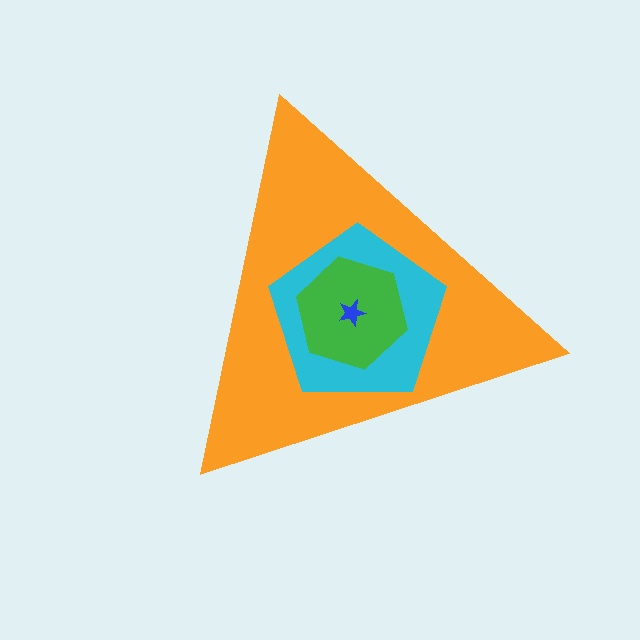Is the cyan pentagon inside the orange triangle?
Yes.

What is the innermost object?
The blue star.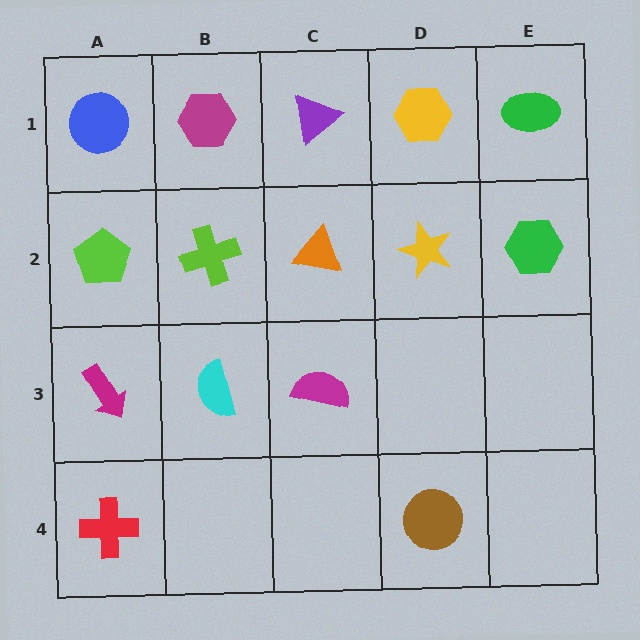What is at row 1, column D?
A yellow hexagon.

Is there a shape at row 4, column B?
No, that cell is empty.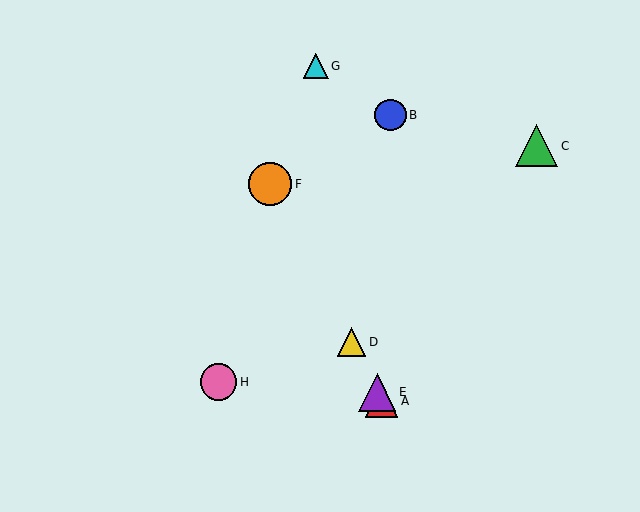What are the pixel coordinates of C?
Object C is at (537, 146).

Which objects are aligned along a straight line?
Objects A, D, E, F are aligned along a straight line.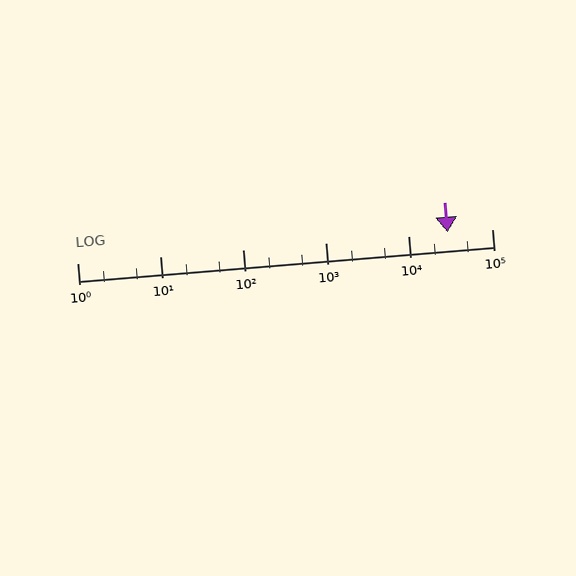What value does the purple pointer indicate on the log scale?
The pointer indicates approximately 29000.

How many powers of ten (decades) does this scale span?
The scale spans 5 decades, from 1 to 100000.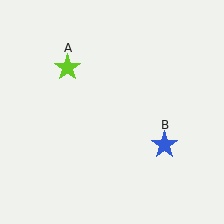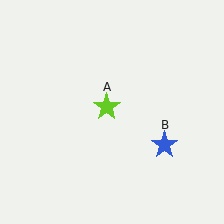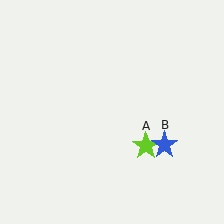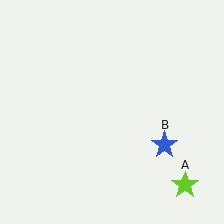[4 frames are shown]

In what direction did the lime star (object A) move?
The lime star (object A) moved down and to the right.